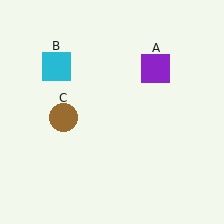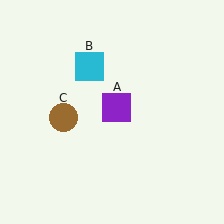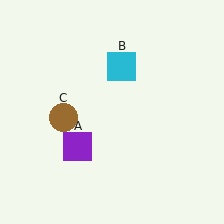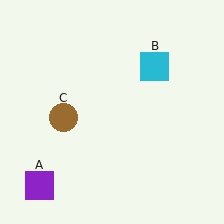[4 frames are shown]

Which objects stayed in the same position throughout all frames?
Brown circle (object C) remained stationary.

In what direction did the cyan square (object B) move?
The cyan square (object B) moved right.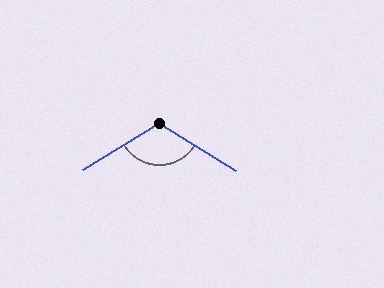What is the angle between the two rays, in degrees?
Approximately 117 degrees.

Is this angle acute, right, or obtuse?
It is obtuse.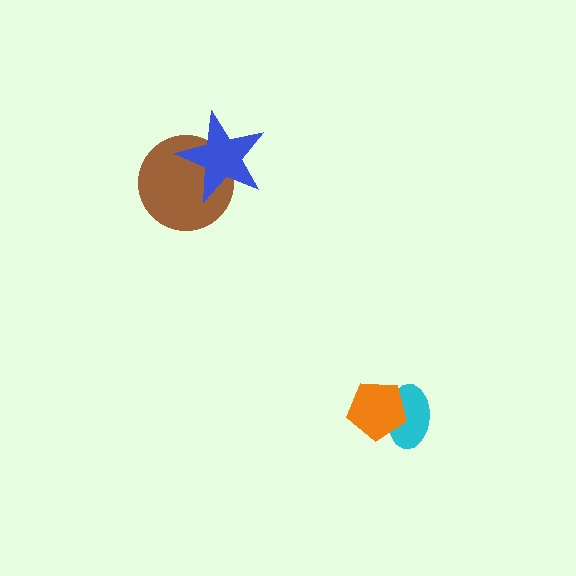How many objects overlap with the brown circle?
1 object overlaps with the brown circle.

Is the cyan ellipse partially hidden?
Yes, it is partially covered by another shape.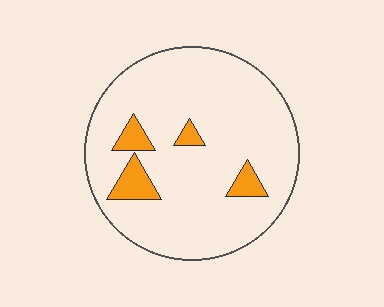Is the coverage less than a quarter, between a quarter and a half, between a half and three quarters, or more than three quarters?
Less than a quarter.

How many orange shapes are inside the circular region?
4.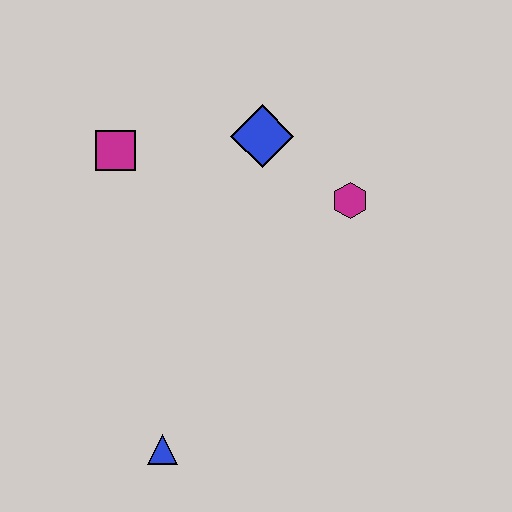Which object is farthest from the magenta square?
The blue triangle is farthest from the magenta square.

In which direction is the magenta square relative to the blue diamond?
The magenta square is to the left of the blue diamond.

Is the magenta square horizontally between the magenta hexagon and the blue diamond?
No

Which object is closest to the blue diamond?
The magenta hexagon is closest to the blue diamond.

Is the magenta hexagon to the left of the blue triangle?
No